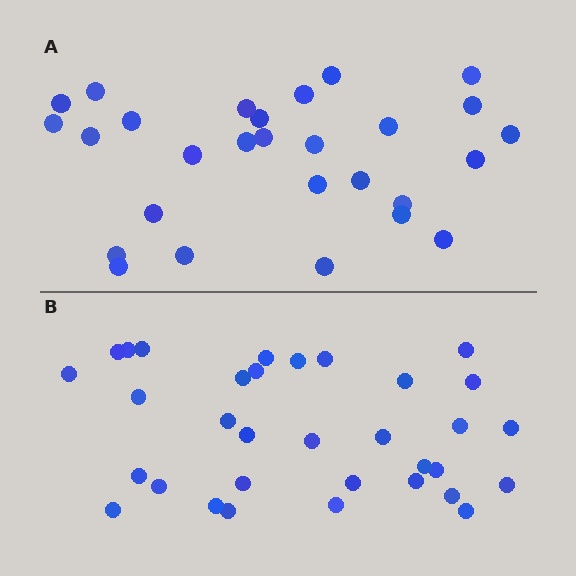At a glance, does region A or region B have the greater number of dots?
Region B (the bottom region) has more dots.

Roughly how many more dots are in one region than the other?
Region B has about 5 more dots than region A.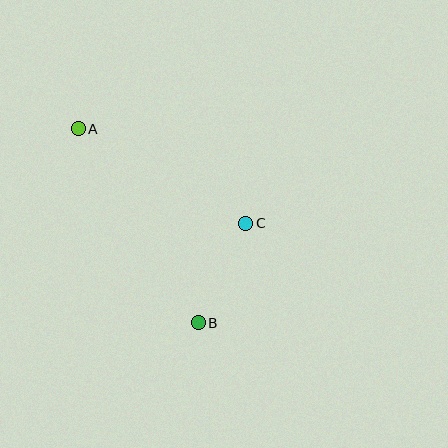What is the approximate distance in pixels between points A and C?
The distance between A and C is approximately 192 pixels.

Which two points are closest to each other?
Points B and C are closest to each other.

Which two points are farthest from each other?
Points A and B are farthest from each other.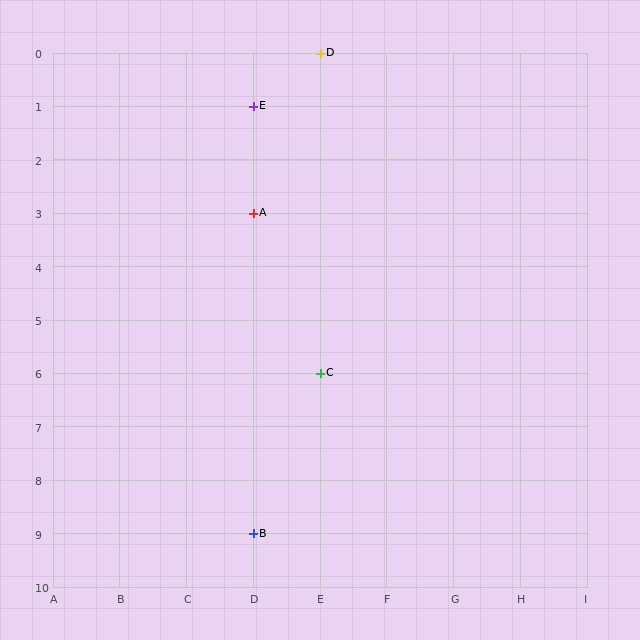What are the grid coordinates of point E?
Point E is at grid coordinates (D, 1).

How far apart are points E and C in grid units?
Points E and C are 1 column and 5 rows apart (about 5.1 grid units diagonally).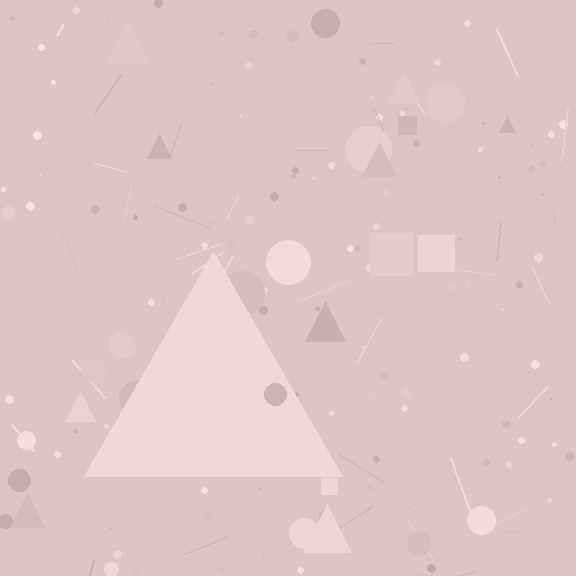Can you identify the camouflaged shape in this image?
The camouflaged shape is a triangle.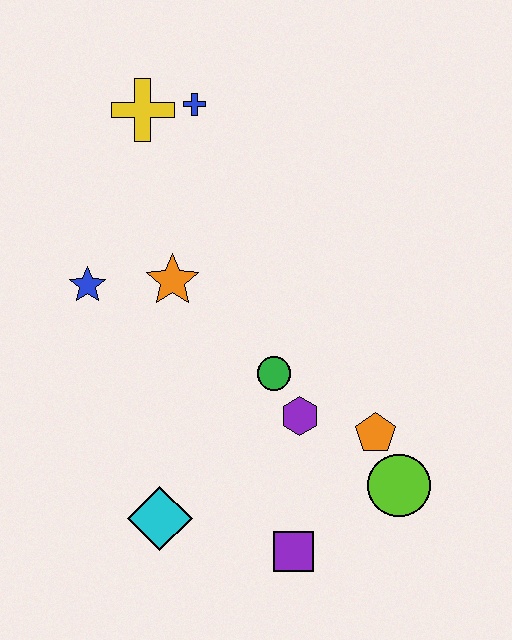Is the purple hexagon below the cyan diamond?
No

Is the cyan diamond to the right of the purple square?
No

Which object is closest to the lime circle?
The orange pentagon is closest to the lime circle.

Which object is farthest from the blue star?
The lime circle is farthest from the blue star.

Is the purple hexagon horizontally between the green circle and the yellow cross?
No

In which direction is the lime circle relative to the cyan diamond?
The lime circle is to the right of the cyan diamond.